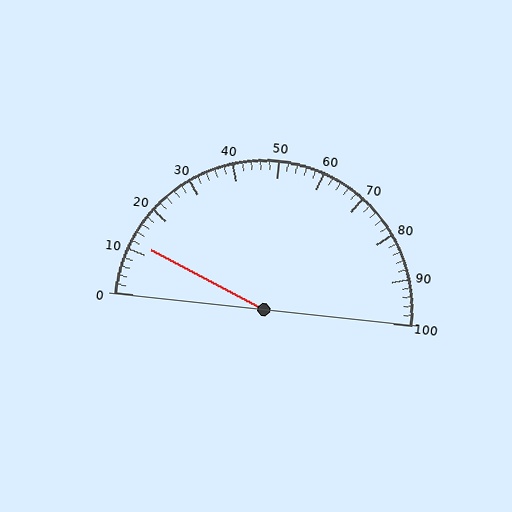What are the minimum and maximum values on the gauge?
The gauge ranges from 0 to 100.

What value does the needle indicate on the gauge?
The needle indicates approximately 12.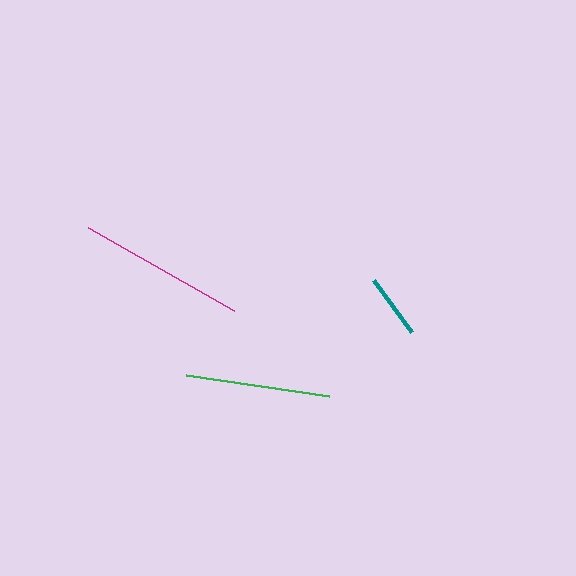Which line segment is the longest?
The magenta line is the longest at approximately 168 pixels.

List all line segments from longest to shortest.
From longest to shortest: magenta, green, teal.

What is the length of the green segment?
The green segment is approximately 144 pixels long.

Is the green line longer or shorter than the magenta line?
The magenta line is longer than the green line.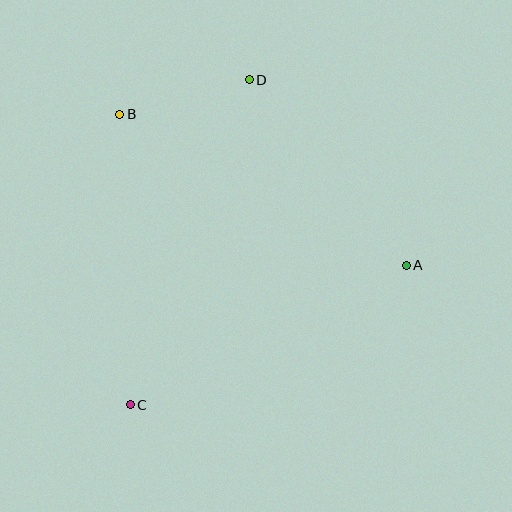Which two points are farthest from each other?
Points C and D are farthest from each other.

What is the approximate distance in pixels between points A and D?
The distance between A and D is approximately 243 pixels.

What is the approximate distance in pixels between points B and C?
The distance between B and C is approximately 291 pixels.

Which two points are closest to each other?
Points B and D are closest to each other.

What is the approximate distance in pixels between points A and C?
The distance between A and C is approximately 309 pixels.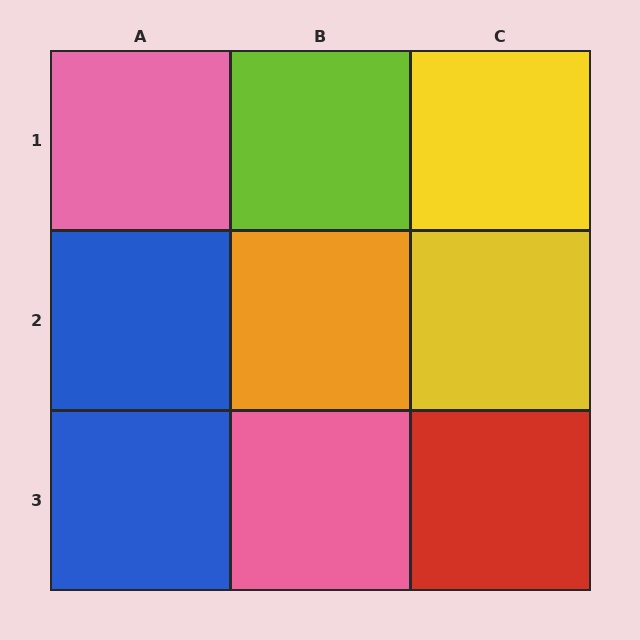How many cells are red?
1 cell is red.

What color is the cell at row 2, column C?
Yellow.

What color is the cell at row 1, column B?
Lime.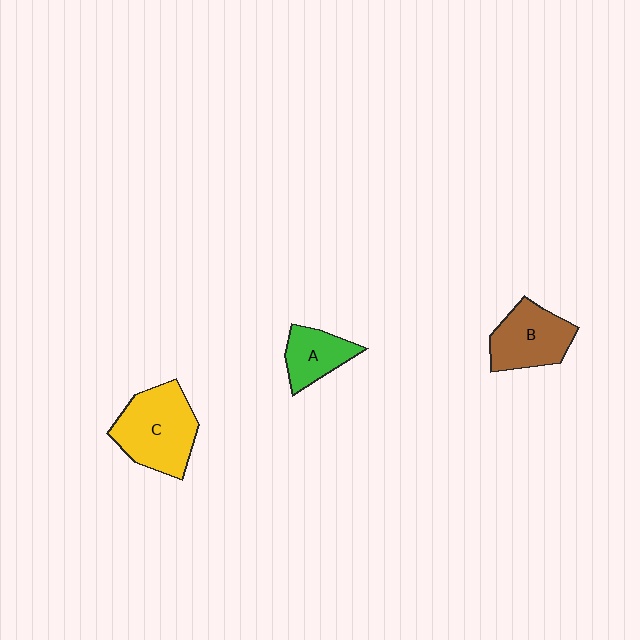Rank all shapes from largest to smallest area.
From largest to smallest: C (yellow), B (brown), A (green).